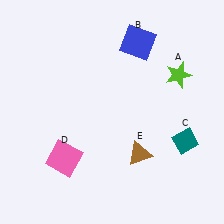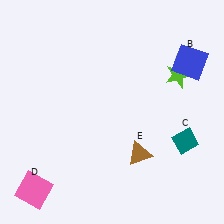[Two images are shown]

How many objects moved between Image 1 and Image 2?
2 objects moved between the two images.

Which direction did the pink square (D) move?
The pink square (D) moved down.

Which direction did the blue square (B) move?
The blue square (B) moved right.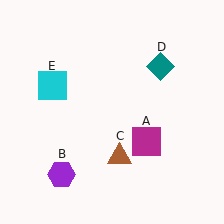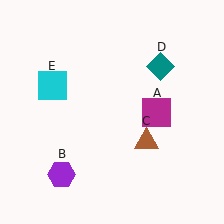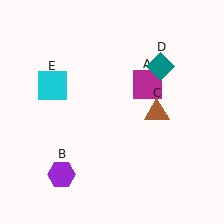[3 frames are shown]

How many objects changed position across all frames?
2 objects changed position: magenta square (object A), brown triangle (object C).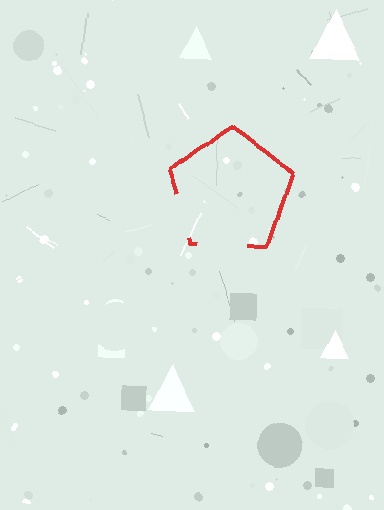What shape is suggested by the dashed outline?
The dashed outline suggests a pentagon.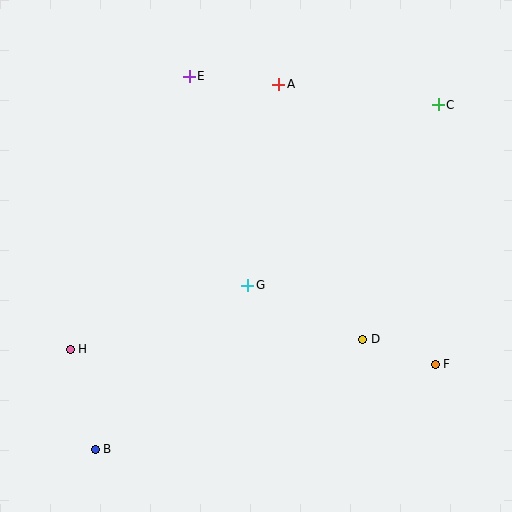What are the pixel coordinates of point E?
Point E is at (189, 76).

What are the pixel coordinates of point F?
Point F is at (435, 364).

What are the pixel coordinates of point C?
Point C is at (438, 105).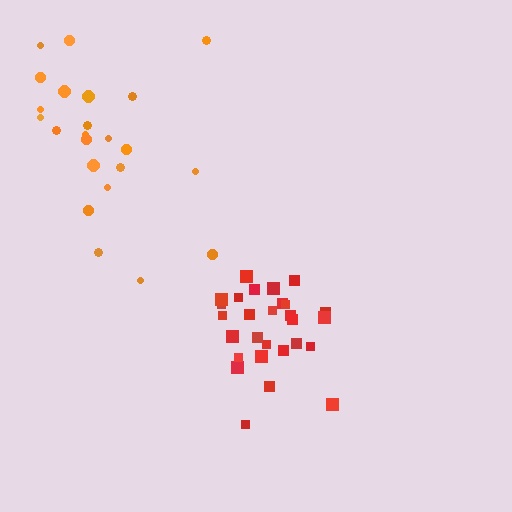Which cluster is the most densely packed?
Red.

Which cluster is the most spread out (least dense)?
Orange.